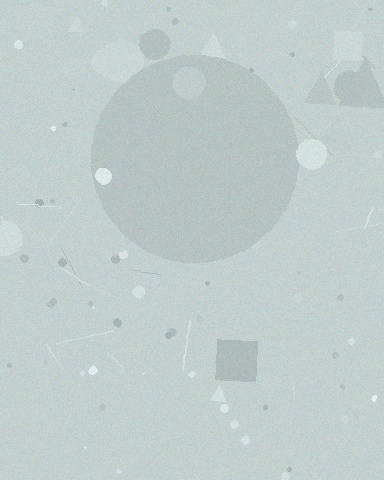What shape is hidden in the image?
A circle is hidden in the image.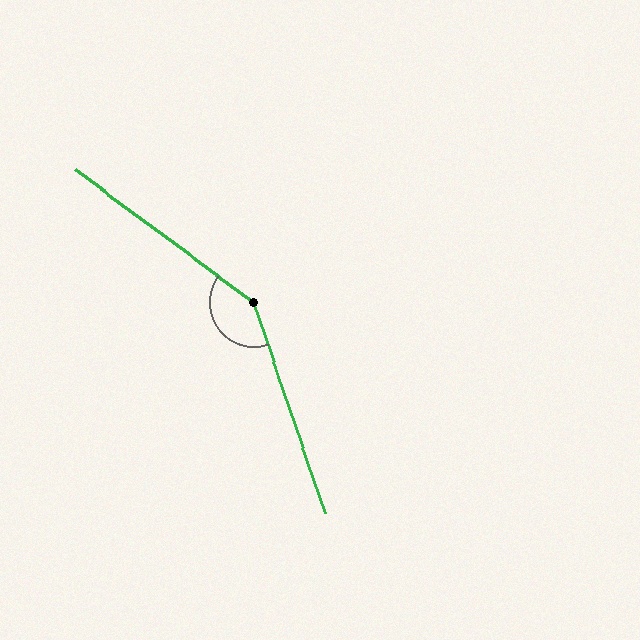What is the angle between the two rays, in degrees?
Approximately 145 degrees.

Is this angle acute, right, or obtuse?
It is obtuse.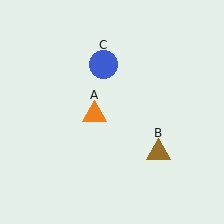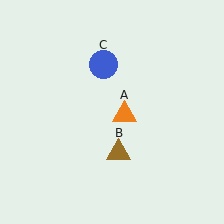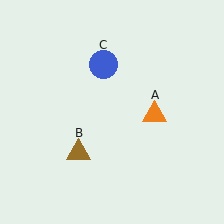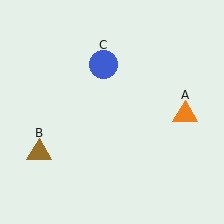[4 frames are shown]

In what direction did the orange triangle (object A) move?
The orange triangle (object A) moved right.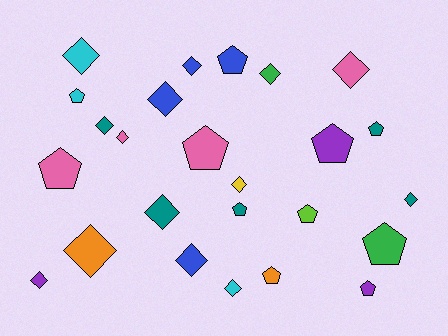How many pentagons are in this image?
There are 11 pentagons.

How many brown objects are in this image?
There are no brown objects.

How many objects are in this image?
There are 25 objects.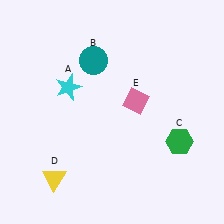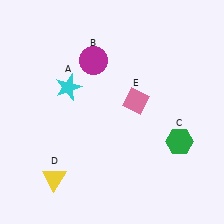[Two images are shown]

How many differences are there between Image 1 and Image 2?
There is 1 difference between the two images.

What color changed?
The circle (B) changed from teal in Image 1 to magenta in Image 2.